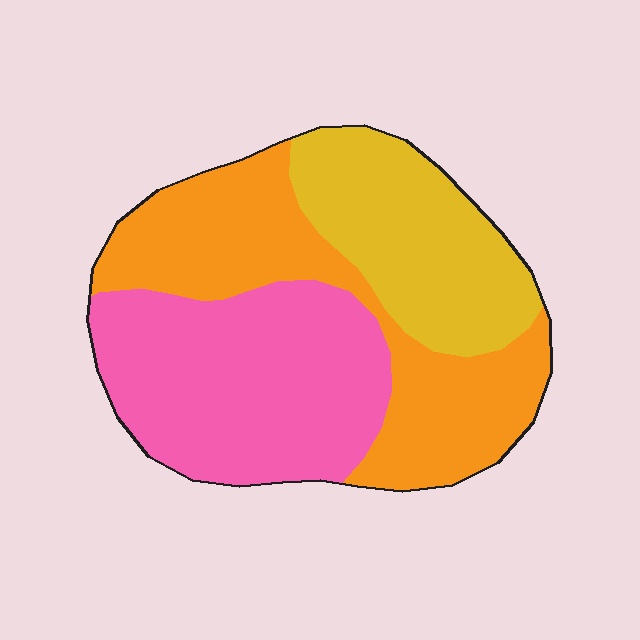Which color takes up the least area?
Yellow, at roughly 25%.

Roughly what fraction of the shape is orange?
Orange takes up between a quarter and a half of the shape.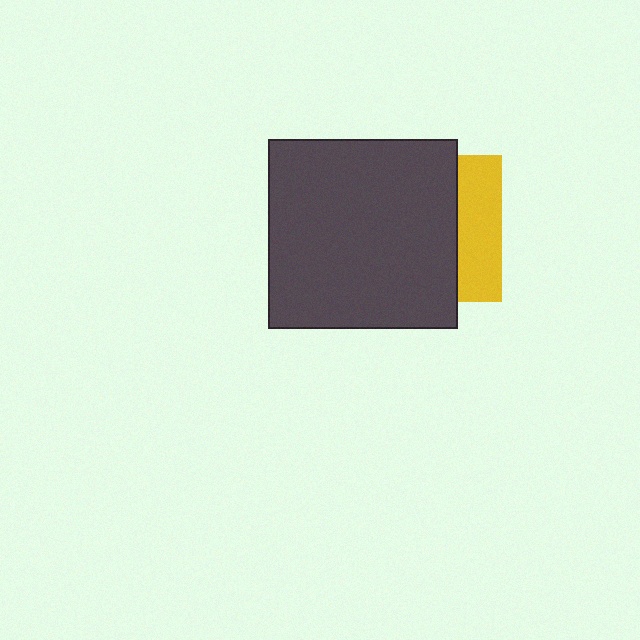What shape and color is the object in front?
The object in front is a dark gray square.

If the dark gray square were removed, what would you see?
You would see the complete yellow square.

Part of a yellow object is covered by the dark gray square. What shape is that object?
It is a square.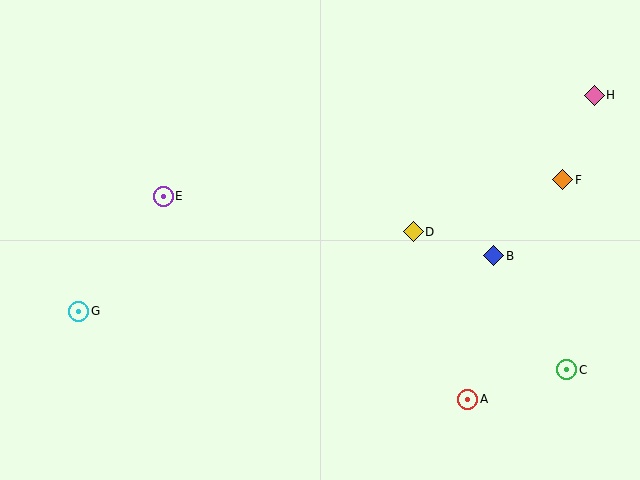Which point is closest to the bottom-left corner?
Point G is closest to the bottom-left corner.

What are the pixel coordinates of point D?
Point D is at (413, 232).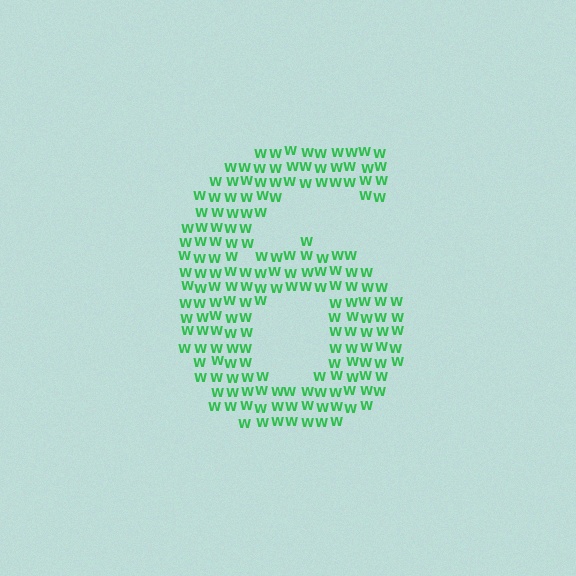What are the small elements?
The small elements are letter W's.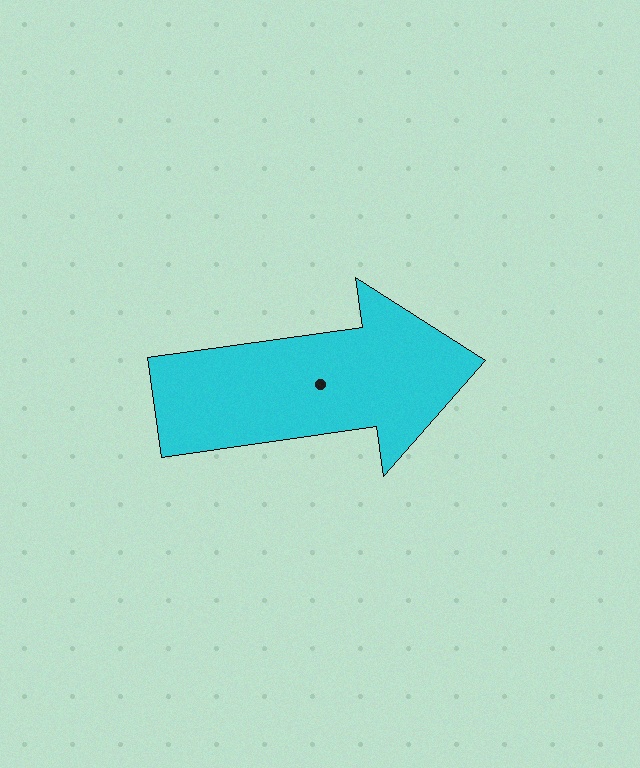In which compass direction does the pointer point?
East.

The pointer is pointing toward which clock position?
Roughly 3 o'clock.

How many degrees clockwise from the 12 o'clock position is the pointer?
Approximately 82 degrees.